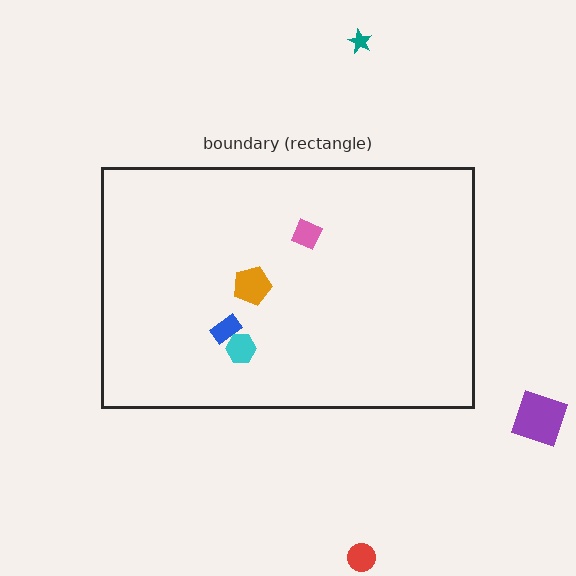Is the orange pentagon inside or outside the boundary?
Inside.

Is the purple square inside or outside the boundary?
Outside.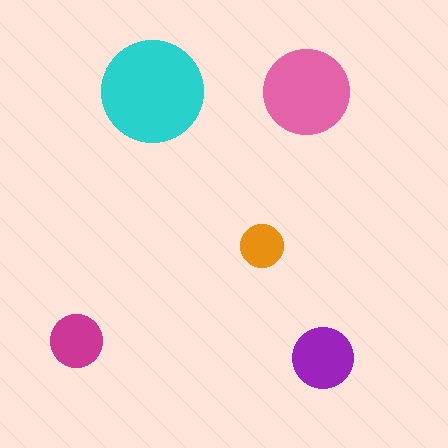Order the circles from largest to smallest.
the cyan one, the pink one, the purple one, the magenta one, the orange one.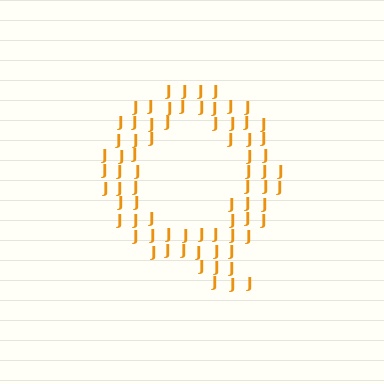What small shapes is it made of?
It is made of small letter J's.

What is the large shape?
The large shape is the letter Q.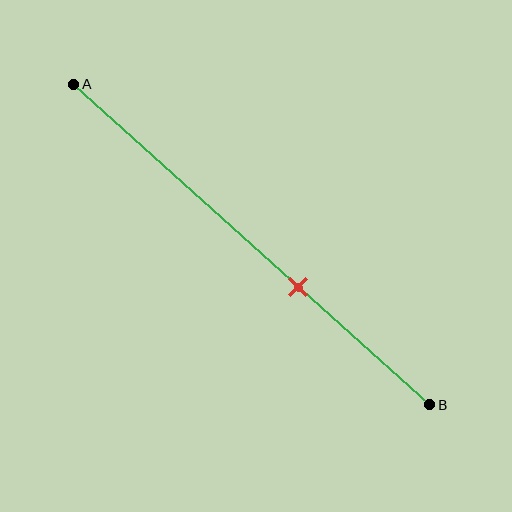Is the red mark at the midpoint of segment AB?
No, the mark is at about 65% from A, not at the 50% midpoint.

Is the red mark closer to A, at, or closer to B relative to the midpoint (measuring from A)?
The red mark is closer to point B than the midpoint of segment AB.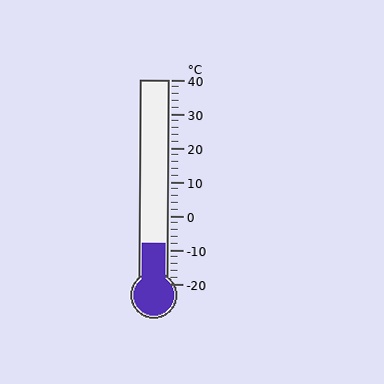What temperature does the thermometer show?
The thermometer shows approximately -8°C.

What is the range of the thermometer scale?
The thermometer scale ranges from -20°C to 40°C.